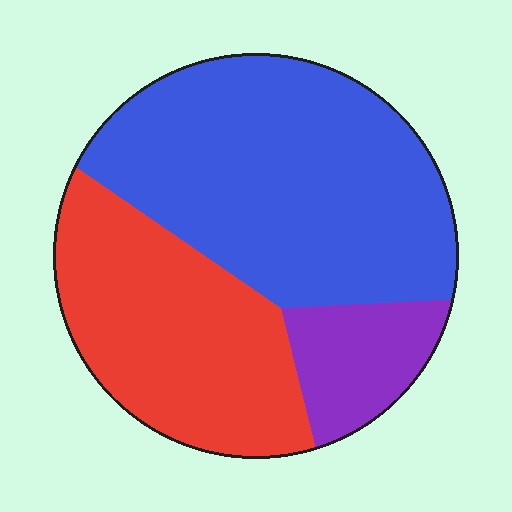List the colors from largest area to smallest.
From largest to smallest: blue, red, purple.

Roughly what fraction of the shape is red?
Red takes up about one third (1/3) of the shape.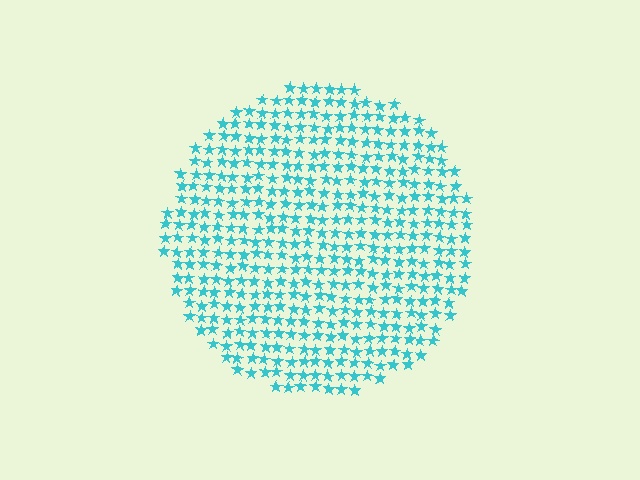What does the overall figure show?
The overall figure shows a circle.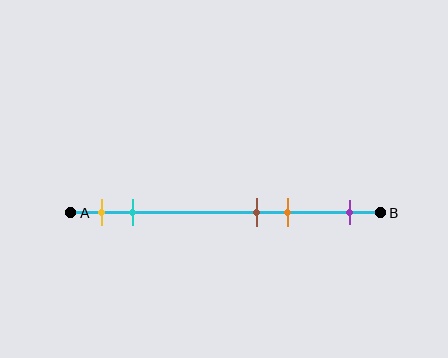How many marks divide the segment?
There are 5 marks dividing the segment.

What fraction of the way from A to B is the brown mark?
The brown mark is approximately 60% (0.6) of the way from A to B.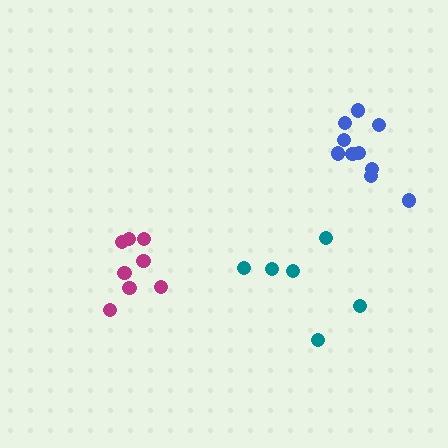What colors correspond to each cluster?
The clusters are colored: blue, teal, magenta.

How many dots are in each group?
Group 1: 10 dots, Group 2: 6 dots, Group 3: 8 dots (24 total).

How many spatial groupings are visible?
There are 3 spatial groupings.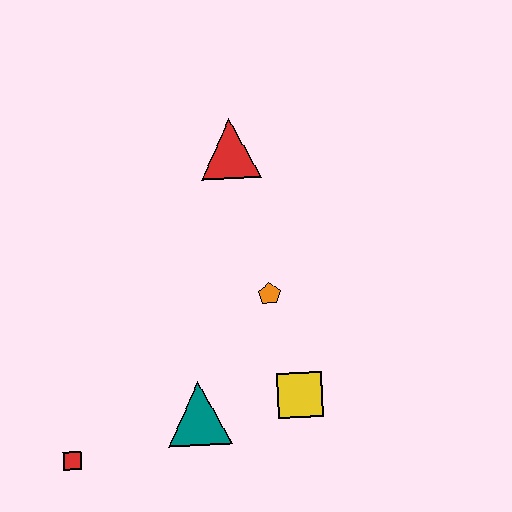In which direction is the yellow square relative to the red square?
The yellow square is to the right of the red square.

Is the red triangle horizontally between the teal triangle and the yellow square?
Yes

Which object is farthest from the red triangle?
The red square is farthest from the red triangle.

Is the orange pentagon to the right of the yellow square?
No